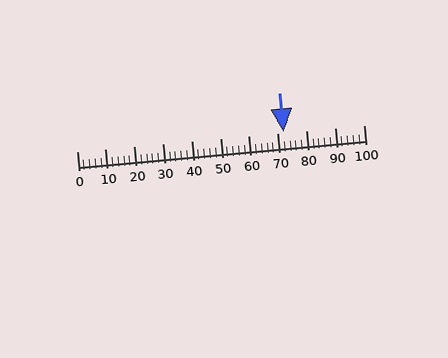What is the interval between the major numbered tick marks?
The major tick marks are spaced 10 units apart.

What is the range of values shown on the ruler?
The ruler shows values from 0 to 100.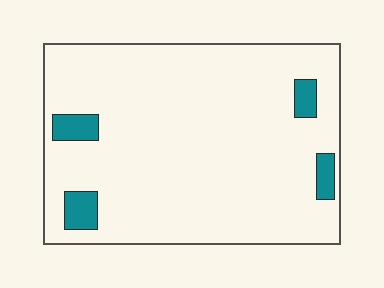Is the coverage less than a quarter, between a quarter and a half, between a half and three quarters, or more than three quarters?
Less than a quarter.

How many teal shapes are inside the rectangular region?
4.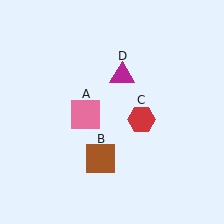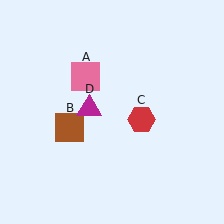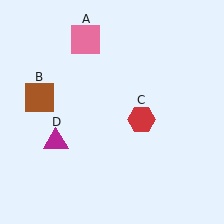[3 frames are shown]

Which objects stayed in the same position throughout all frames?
Red hexagon (object C) remained stationary.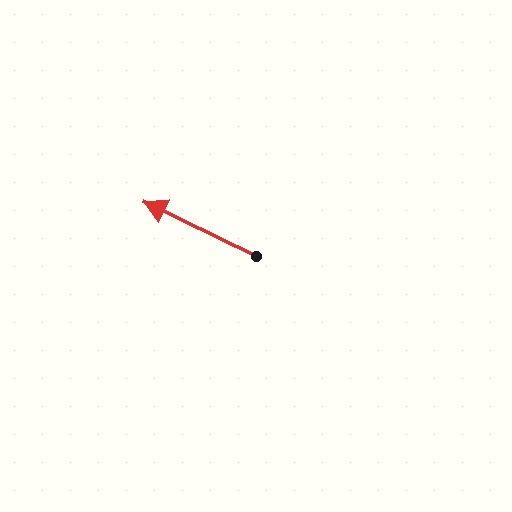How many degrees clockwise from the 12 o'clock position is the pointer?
Approximately 296 degrees.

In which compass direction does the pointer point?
Northwest.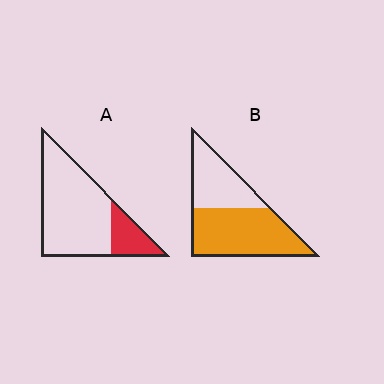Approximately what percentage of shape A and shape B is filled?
A is approximately 20% and B is approximately 60%.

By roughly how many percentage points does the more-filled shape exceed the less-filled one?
By roughly 40 percentage points (B over A).